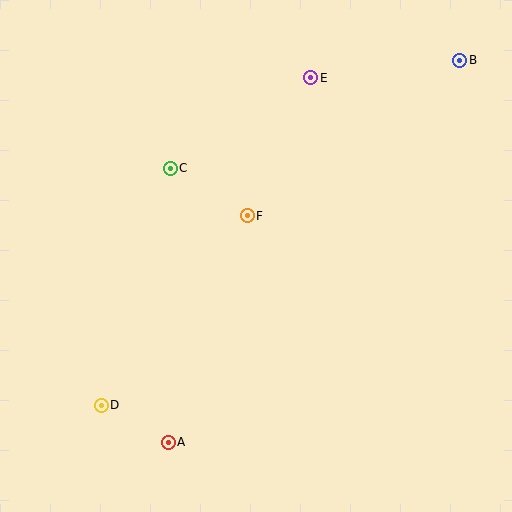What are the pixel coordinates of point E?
Point E is at (311, 78).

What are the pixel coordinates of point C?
Point C is at (170, 169).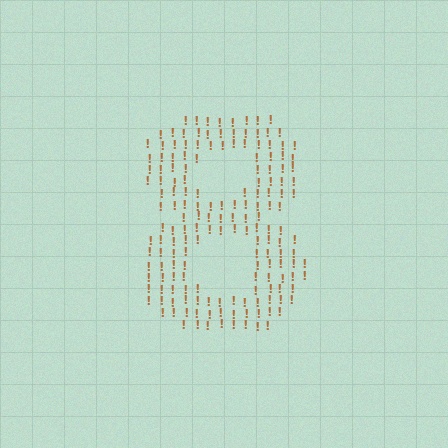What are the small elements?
The small elements are exclamation marks.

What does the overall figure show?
The overall figure shows the digit 8.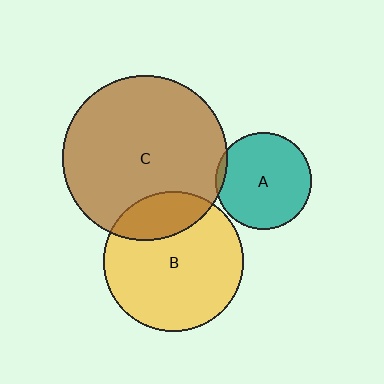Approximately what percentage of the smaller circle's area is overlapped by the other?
Approximately 20%.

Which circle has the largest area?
Circle C (brown).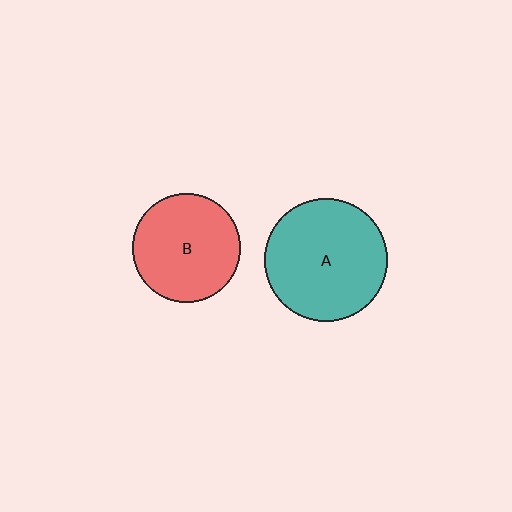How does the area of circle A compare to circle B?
Approximately 1.3 times.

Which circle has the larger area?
Circle A (teal).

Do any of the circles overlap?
No, none of the circles overlap.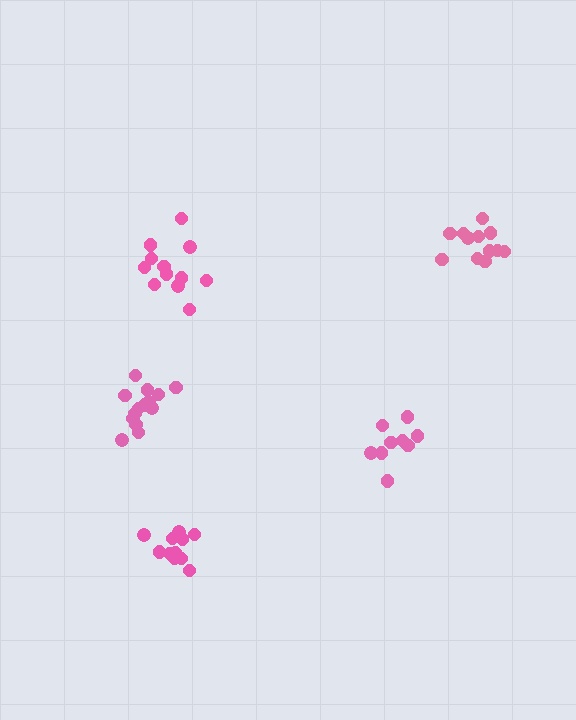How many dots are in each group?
Group 1: 15 dots, Group 2: 12 dots, Group 3: 11 dots, Group 4: 9 dots, Group 5: 12 dots (59 total).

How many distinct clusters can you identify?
There are 5 distinct clusters.